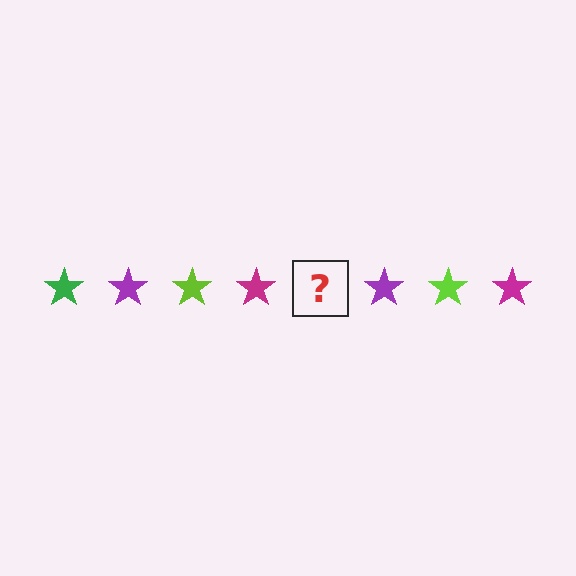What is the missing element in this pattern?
The missing element is a green star.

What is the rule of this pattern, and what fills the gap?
The rule is that the pattern cycles through green, purple, lime, magenta stars. The gap should be filled with a green star.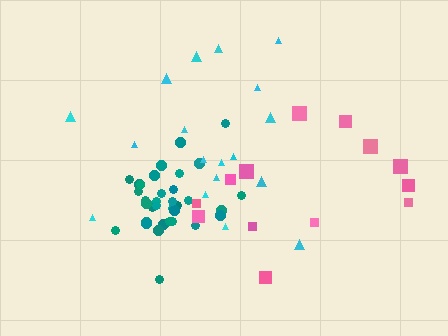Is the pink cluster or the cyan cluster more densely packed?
Cyan.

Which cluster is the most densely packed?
Teal.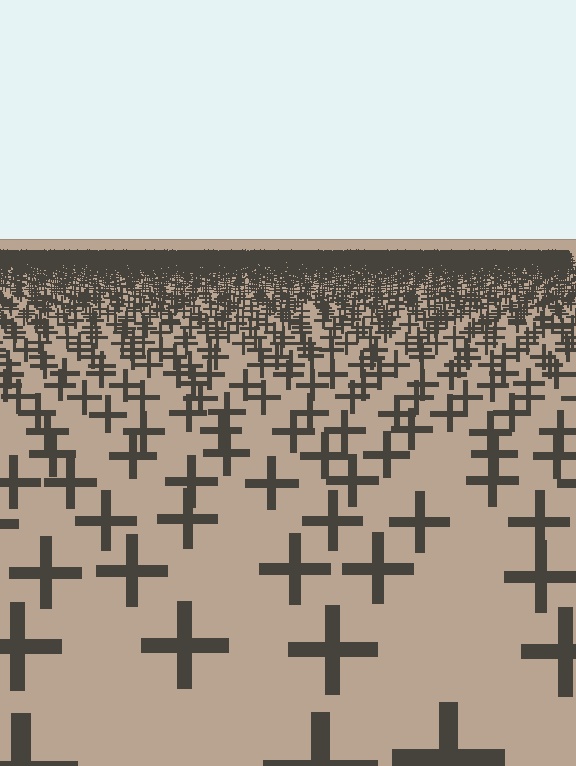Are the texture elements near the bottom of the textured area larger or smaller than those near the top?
Larger. Near the bottom, elements are closer to the viewer and appear at a bigger on-screen size.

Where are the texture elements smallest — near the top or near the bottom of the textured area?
Near the top.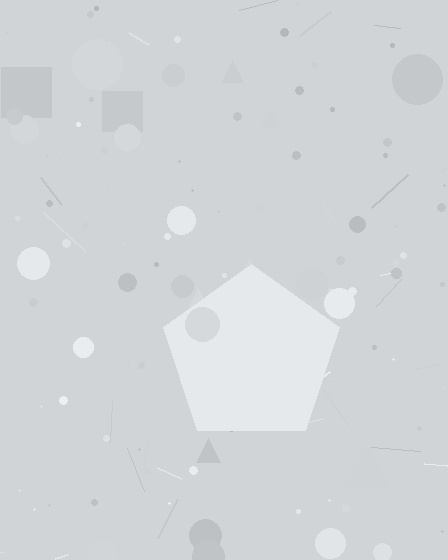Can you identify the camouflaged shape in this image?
The camouflaged shape is a pentagon.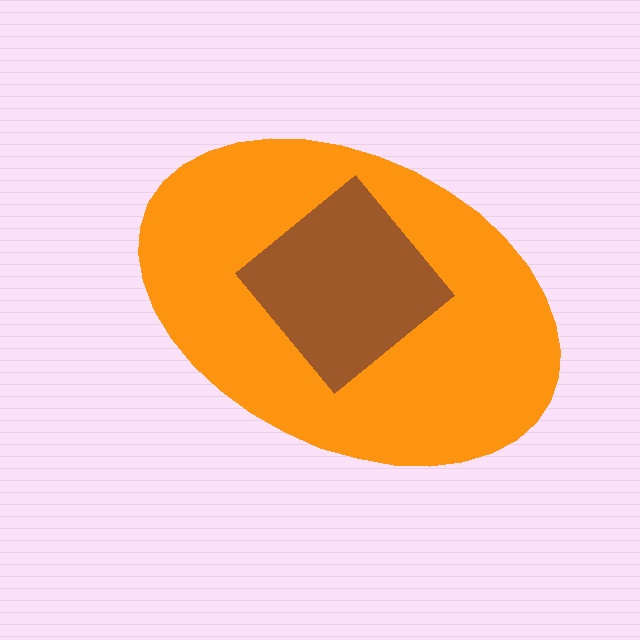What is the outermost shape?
The orange ellipse.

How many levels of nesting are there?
2.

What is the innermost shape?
The brown diamond.